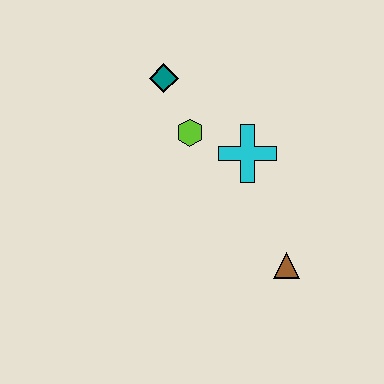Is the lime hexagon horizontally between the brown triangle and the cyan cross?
No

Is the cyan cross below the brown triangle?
No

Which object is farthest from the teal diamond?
The brown triangle is farthest from the teal diamond.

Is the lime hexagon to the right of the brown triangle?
No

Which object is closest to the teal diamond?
The lime hexagon is closest to the teal diamond.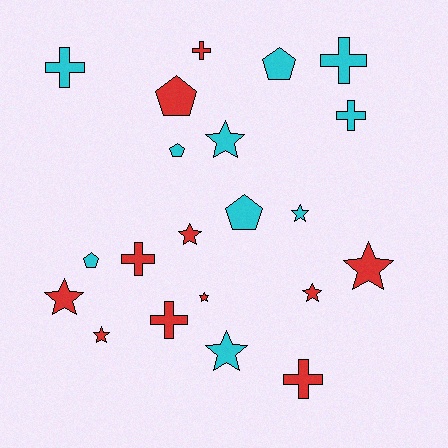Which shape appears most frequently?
Star, with 9 objects.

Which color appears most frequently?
Red, with 11 objects.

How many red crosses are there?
There are 4 red crosses.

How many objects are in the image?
There are 21 objects.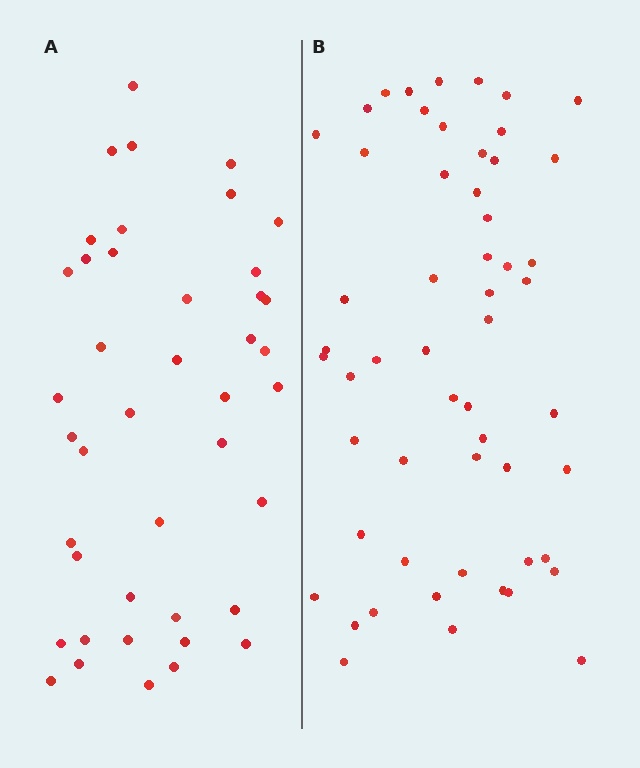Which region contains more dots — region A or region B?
Region B (the right region) has more dots.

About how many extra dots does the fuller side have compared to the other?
Region B has approximately 15 more dots than region A.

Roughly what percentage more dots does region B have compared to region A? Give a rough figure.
About 30% more.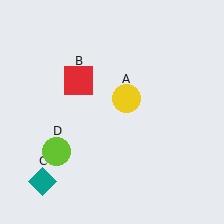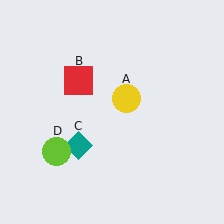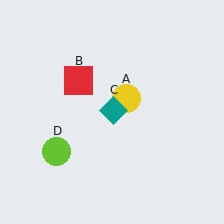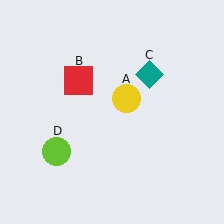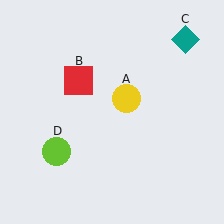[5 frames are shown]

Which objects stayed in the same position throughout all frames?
Yellow circle (object A) and red square (object B) and lime circle (object D) remained stationary.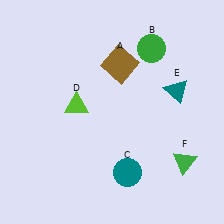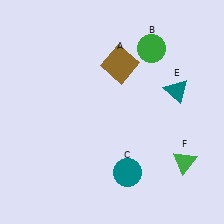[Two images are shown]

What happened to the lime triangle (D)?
The lime triangle (D) was removed in Image 2. It was in the top-left area of Image 1.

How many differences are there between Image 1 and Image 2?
There is 1 difference between the two images.